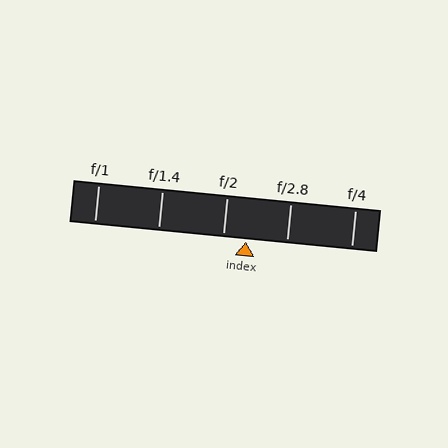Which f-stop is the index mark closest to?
The index mark is closest to f/2.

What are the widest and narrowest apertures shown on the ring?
The widest aperture shown is f/1 and the narrowest is f/4.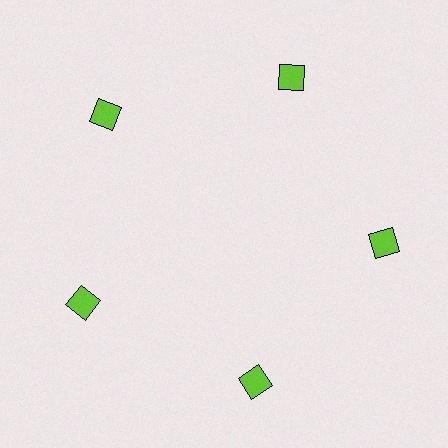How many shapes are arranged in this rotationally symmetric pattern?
There are 5 shapes, arranged in 5 groups of 1.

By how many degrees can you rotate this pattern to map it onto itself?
The pattern maps onto itself every 72 degrees of rotation.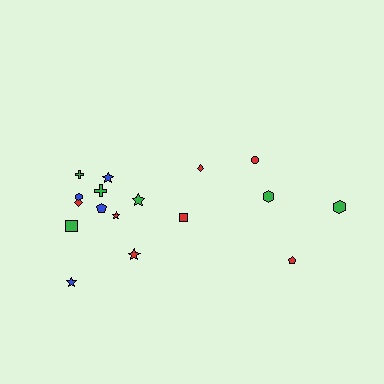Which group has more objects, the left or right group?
The left group.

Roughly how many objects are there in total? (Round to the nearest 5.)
Roughly 15 objects in total.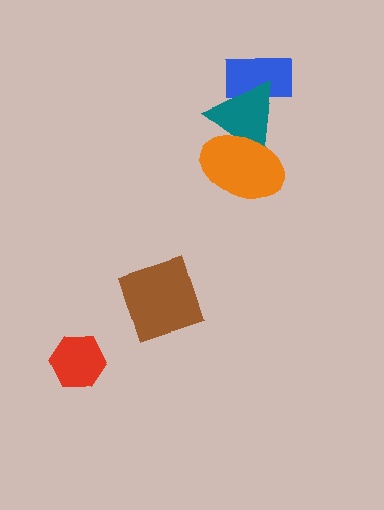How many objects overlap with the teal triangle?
2 objects overlap with the teal triangle.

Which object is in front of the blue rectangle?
The teal triangle is in front of the blue rectangle.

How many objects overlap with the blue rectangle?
1 object overlaps with the blue rectangle.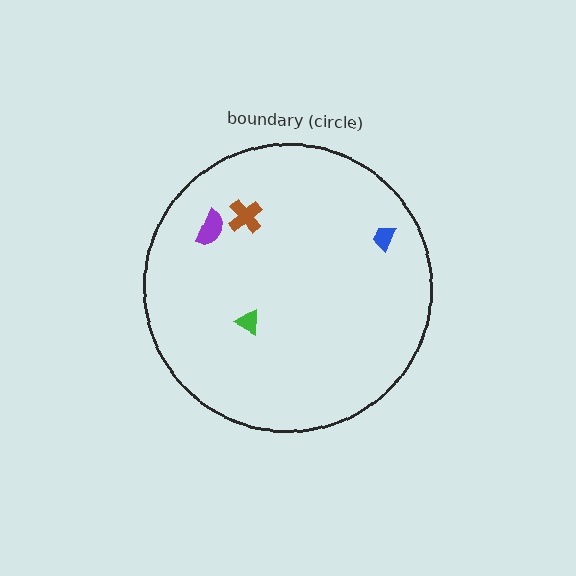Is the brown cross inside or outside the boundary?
Inside.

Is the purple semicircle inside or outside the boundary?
Inside.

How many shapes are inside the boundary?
4 inside, 0 outside.